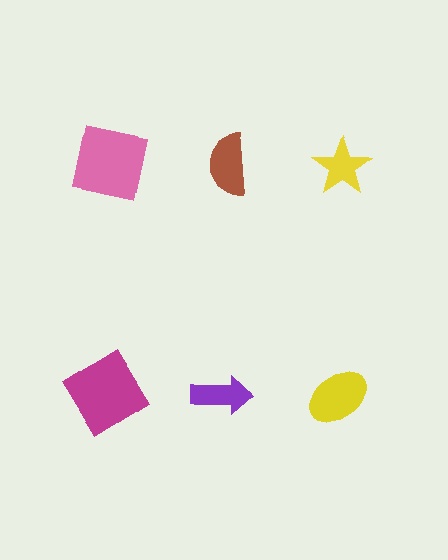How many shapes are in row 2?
3 shapes.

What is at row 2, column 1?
A magenta diamond.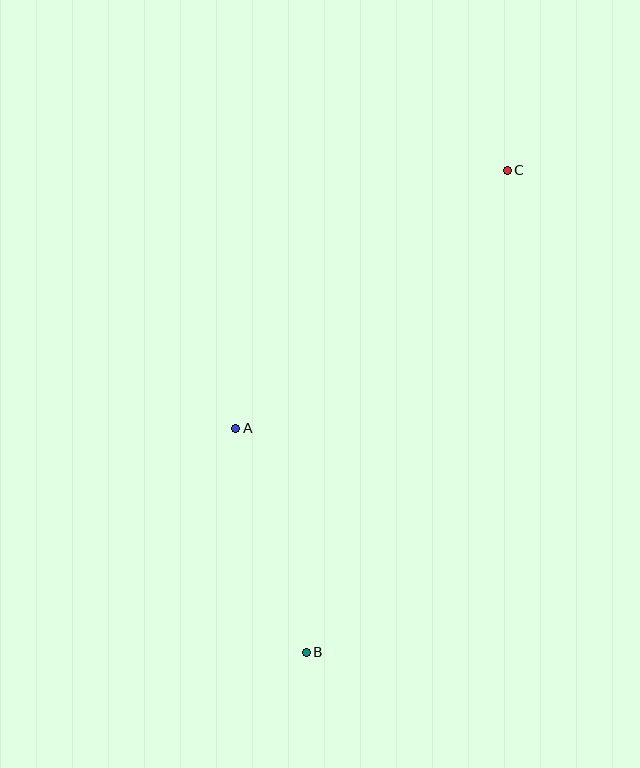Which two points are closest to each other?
Points A and B are closest to each other.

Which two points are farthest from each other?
Points B and C are farthest from each other.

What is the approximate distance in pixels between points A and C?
The distance between A and C is approximately 374 pixels.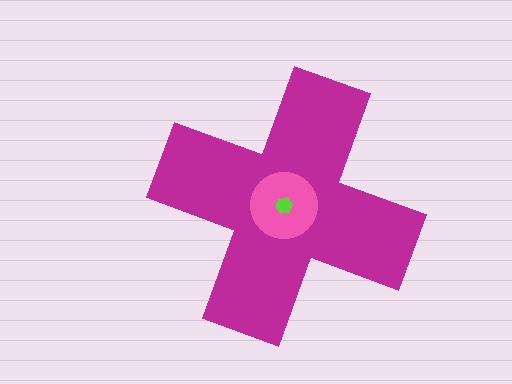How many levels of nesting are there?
3.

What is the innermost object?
The lime hexagon.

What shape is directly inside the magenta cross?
The pink circle.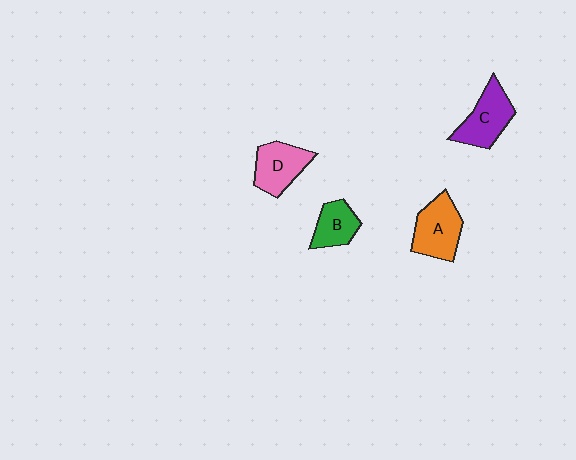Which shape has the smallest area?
Shape B (green).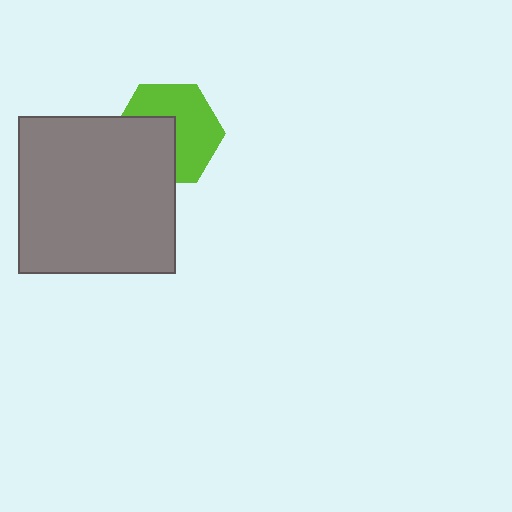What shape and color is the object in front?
The object in front is a gray square.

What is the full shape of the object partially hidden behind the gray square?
The partially hidden object is a lime hexagon.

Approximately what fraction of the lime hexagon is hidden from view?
Roughly 42% of the lime hexagon is hidden behind the gray square.